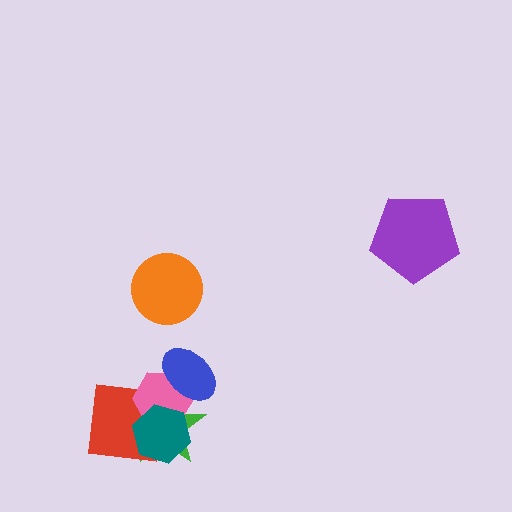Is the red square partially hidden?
Yes, it is partially covered by another shape.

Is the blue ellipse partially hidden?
No, no other shape covers it.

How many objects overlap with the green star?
4 objects overlap with the green star.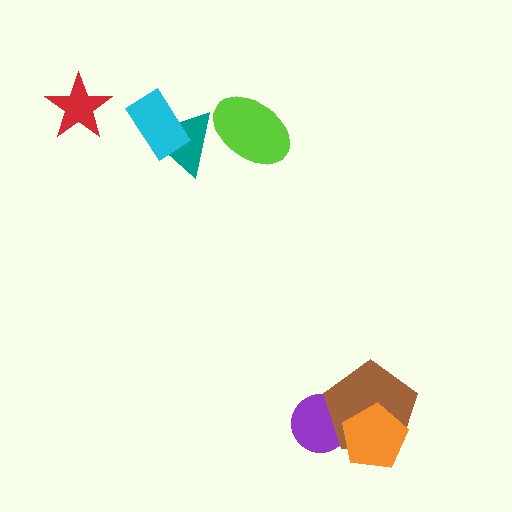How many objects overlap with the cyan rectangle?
1 object overlaps with the cyan rectangle.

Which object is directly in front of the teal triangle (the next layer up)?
The cyan rectangle is directly in front of the teal triangle.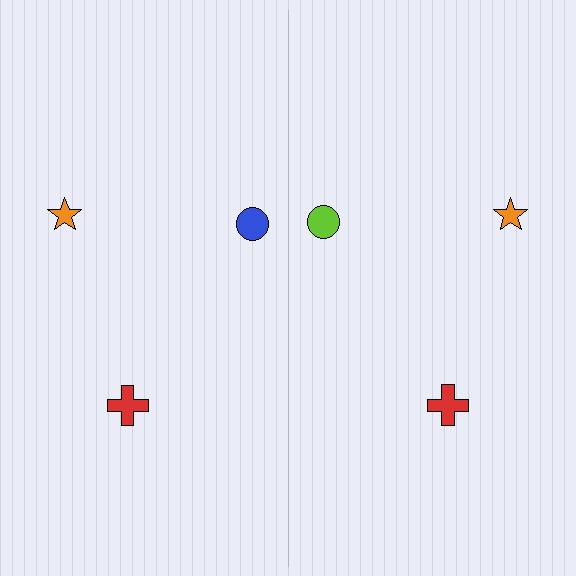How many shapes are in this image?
There are 6 shapes in this image.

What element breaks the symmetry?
The lime circle on the right side breaks the symmetry — its mirror counterpart is blue.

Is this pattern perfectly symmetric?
No, the pattern is not perfectly symmetric. The lime circle on the right side breaks the symmetry — its mirror counterpart is blue.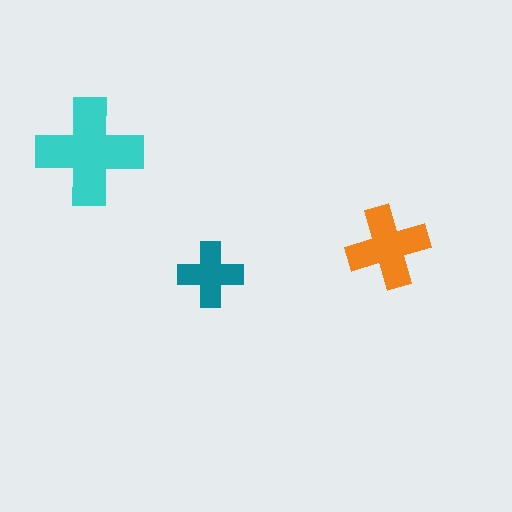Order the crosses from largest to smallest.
the cyan one, the orange one, the teal one.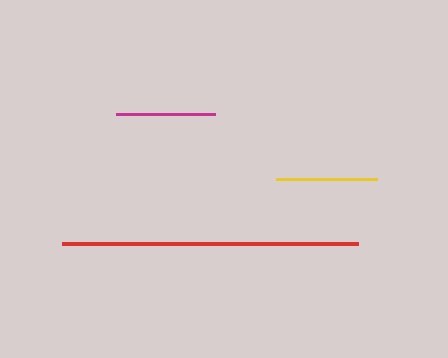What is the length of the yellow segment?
The yellow segment is approximately 101 pixels long.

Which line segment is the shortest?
The magenta line is the shortest at approximately 100 pixels.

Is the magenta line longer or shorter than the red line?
The red line is longer than the magenta line.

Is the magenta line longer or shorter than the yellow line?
The yellow line is longer than the magenta line.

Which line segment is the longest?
The red line is the longest at approximately 296 pixels.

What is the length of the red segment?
The red segment is approximately 296 pixels long.